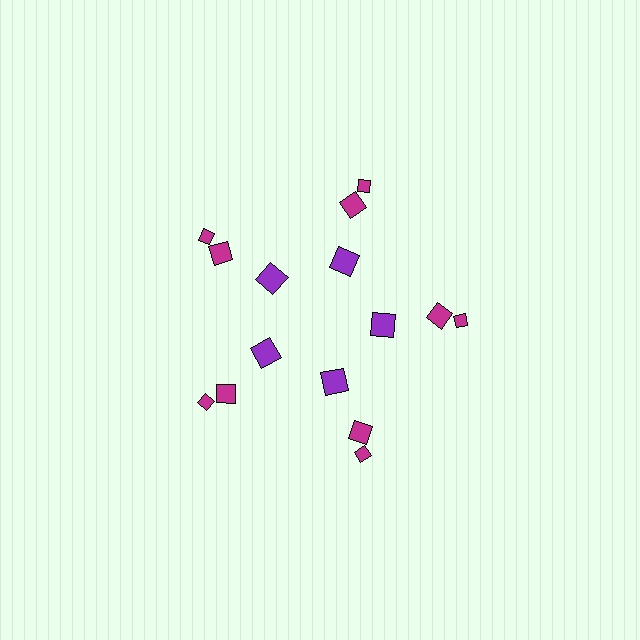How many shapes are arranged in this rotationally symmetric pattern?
There are 15 shapes, arranged in 5 groups of 3.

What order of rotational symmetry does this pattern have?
This pattern has 5-fold rotational symmetry.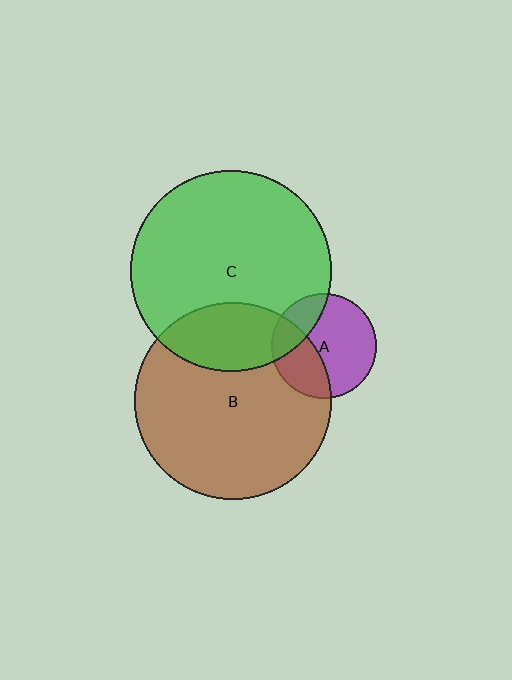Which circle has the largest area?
Circle C (green).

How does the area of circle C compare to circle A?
Approximately 3.7 times.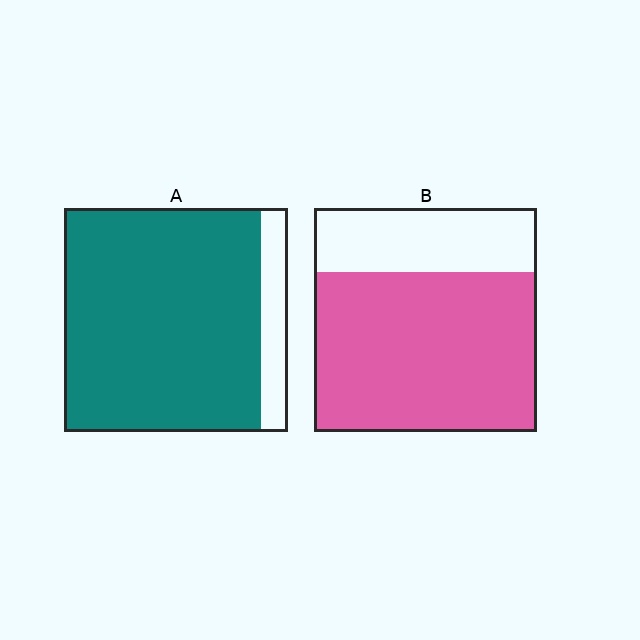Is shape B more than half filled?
Yes.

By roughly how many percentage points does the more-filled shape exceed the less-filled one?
By roughly 15 percentage points (A over B).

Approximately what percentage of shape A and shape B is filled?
A is approximately 90% and B is approximately 70%.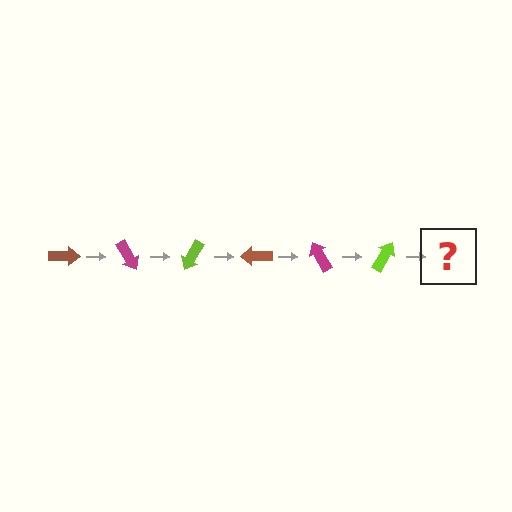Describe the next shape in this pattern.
It should be a brown arrow, rotated 360 degrees from the start.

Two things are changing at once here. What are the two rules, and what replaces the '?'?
The two rules are that it rotates 60 degrees each step and the color cycles through brown, magenta, and lime. The '?' should be a brown arrow, rotated 360 degrees from the start.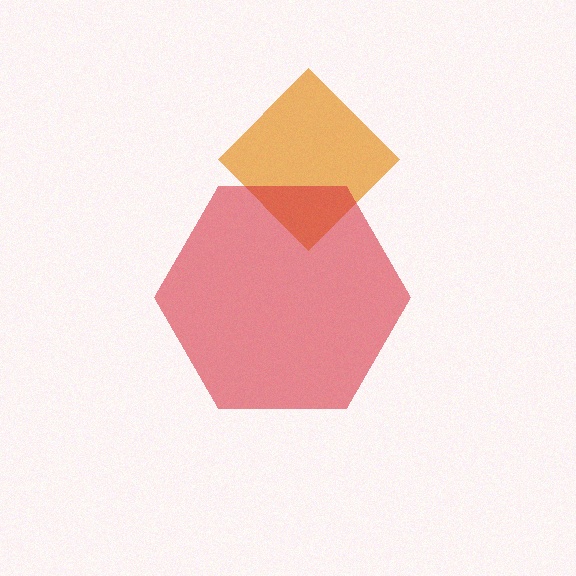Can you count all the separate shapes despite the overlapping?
Yes, there are 2 separate shapes.